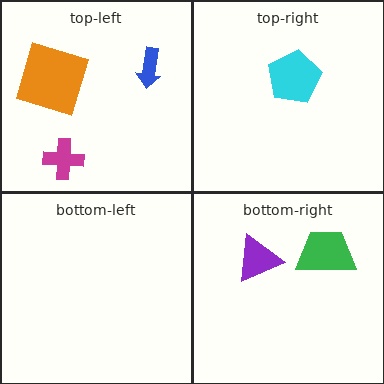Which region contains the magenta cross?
The top-left region.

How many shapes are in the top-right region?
1.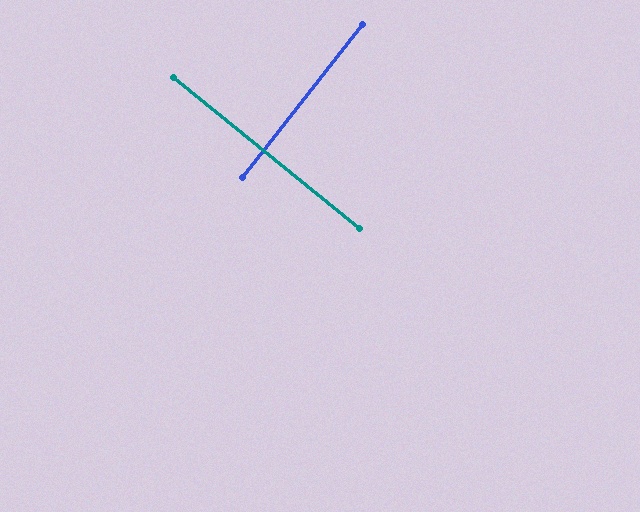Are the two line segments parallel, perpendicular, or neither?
Perpendicular — they meet at approximately 89°.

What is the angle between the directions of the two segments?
Approximately 89 degrees.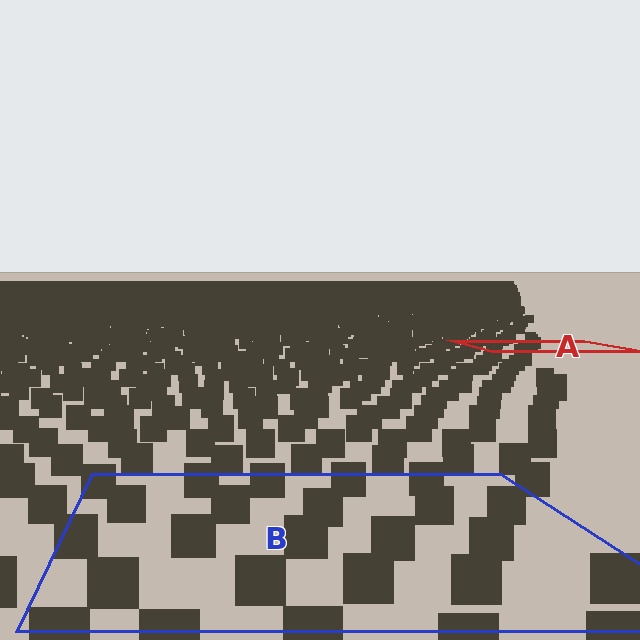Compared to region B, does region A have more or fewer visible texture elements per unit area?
Region A has more texture elements per unit area — they are packed more densely because it is farther away.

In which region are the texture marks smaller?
The texture marks are smaller in region A, because it is farther away.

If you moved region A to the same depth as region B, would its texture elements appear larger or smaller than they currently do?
They would appear larger. At a closer depth, the same texture elements are projected at a bigger on-screen size.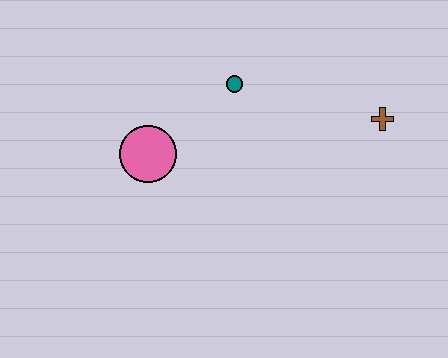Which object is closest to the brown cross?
The teal circle is closest to the brown cross.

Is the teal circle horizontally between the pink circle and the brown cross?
Yes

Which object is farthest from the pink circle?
The brown cross is farthest from the pink circle.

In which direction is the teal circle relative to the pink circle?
The teal circle is to the right of the pink circle.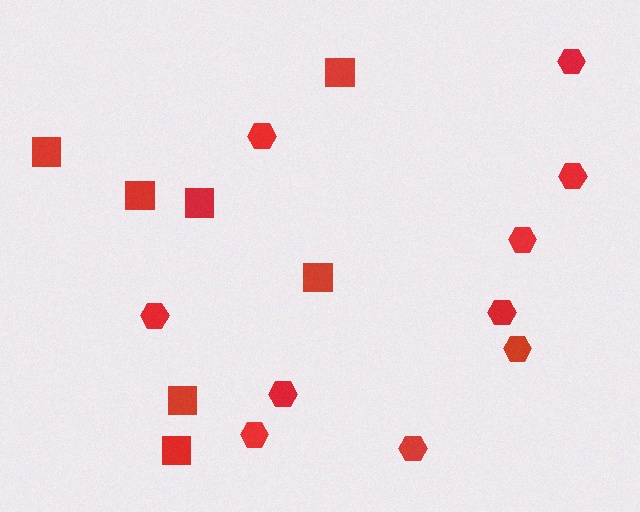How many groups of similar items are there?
There are 2 groups: one group of squares (7) and one group of hexagons (10).